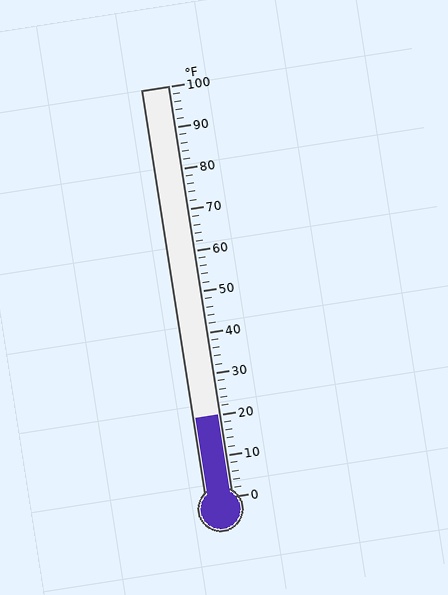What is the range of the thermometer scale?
The thermometer scale ranges from 0°F to 100°F.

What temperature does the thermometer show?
The thermometer shows approximately 20°F.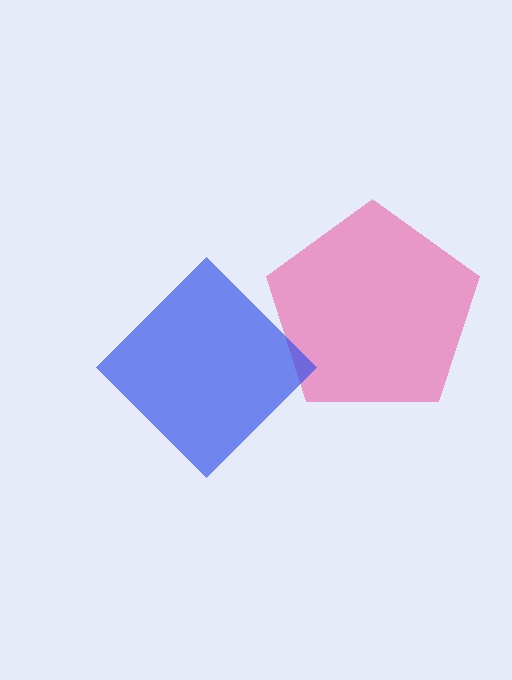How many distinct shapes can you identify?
There are 2 distinct shapes: a pink pentagon, a blue diamond.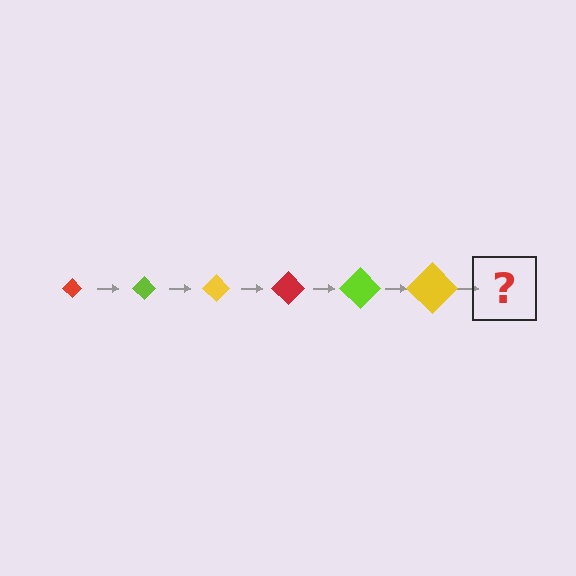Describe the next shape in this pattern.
It should be a red diamond, larger than the previous one.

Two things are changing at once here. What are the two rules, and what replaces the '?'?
The two rules are that the diamond grows larger each step and the color cycles through red, lime, and yellow. The '?' should be a red diamond, larger than the previous one.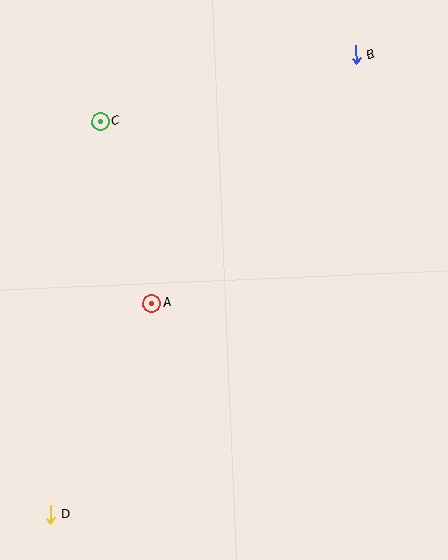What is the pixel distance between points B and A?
The distance between B and A is 322 pixels.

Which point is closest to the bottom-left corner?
Point D is closest to the bottom-left corner.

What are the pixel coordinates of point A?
Point A is at (152, 303).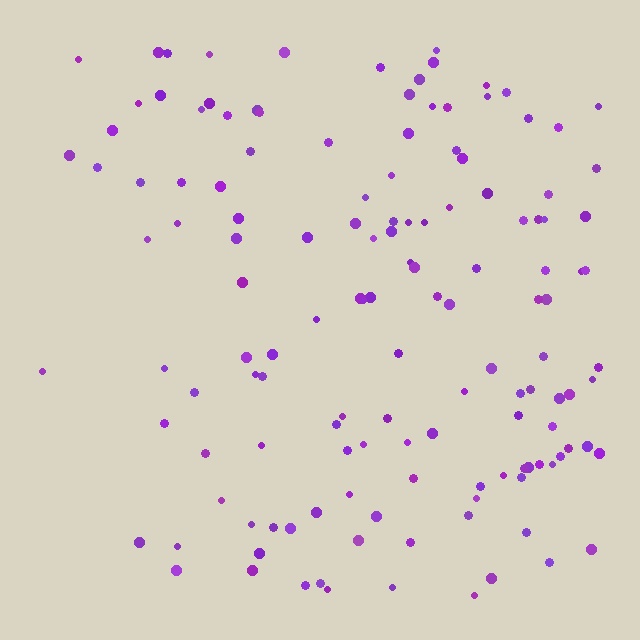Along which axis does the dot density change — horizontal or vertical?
Horizontal.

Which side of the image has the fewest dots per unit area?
The left.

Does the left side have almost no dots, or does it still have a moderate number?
Still a moderate number, just noticeably fewer than the right.